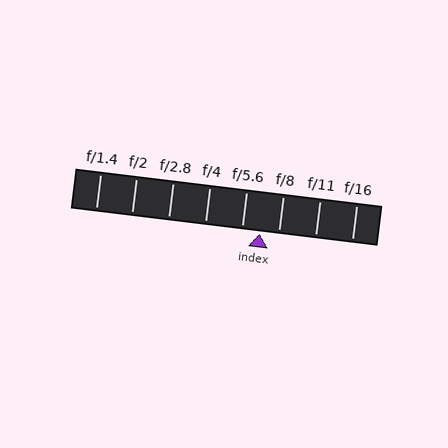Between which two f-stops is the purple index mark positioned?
The index mark is between f/5.6 and f/8.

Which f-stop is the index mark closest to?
The index mark is closest to f/5.6.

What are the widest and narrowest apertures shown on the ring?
The widest aperture shown is f/1.4 and the narrowest is f/16.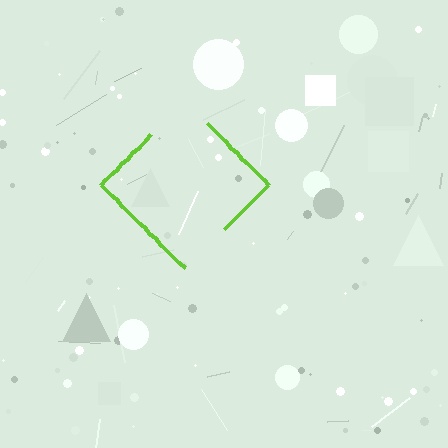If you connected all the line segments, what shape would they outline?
They would outline a diamond.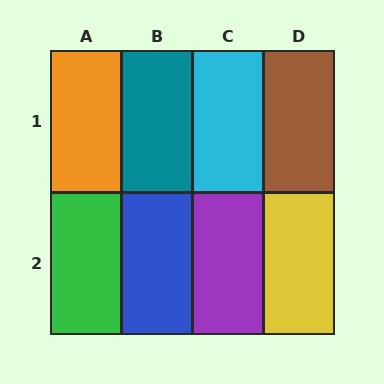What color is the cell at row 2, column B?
Blue.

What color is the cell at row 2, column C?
Purple.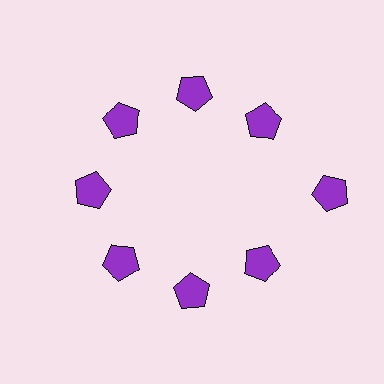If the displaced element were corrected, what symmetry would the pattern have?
It would have 8-fold rotational symmetry — the pattern would map onto itself every 45 degrees.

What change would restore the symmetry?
The symmetry would be restored by moving it inward, back onto the ring so that all 8 pentagons sit at equal angles and equal distance from the center.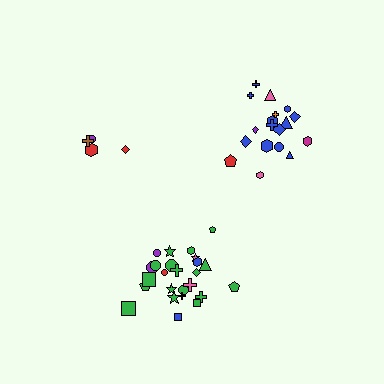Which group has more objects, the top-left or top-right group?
The top-right group.